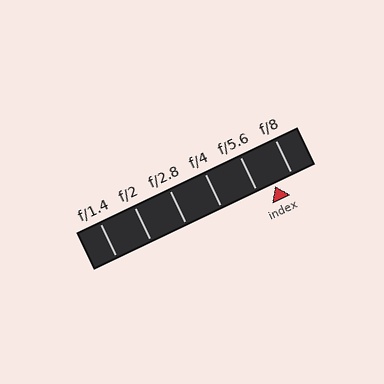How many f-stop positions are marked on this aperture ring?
There are 6 f-stop positions marked.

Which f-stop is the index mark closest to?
The index mark is closest to f/5.6.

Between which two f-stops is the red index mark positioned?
The index mark is between f/5.6 and f/8.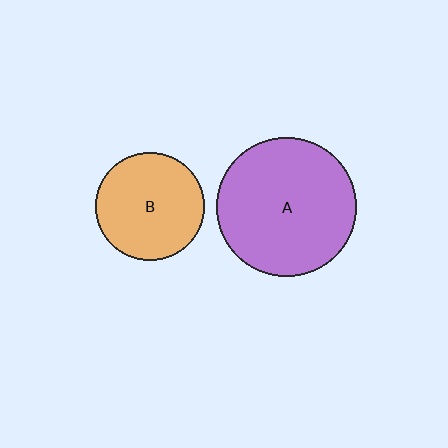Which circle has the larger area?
Circle A (purple).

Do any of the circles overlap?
No, none of the circles overlap.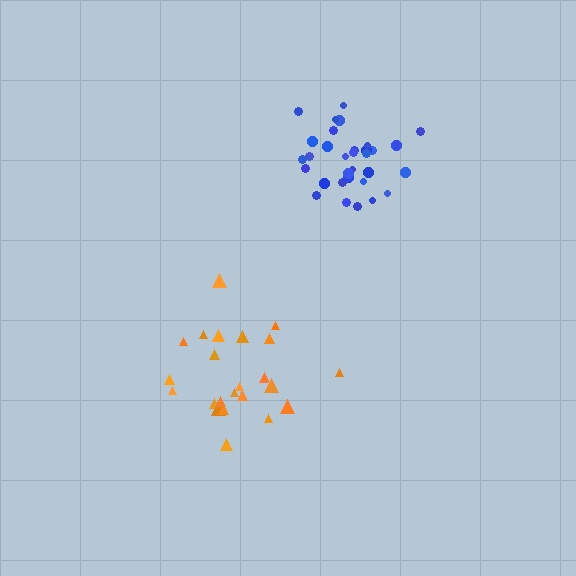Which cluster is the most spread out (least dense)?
Orange.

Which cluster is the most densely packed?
Blue.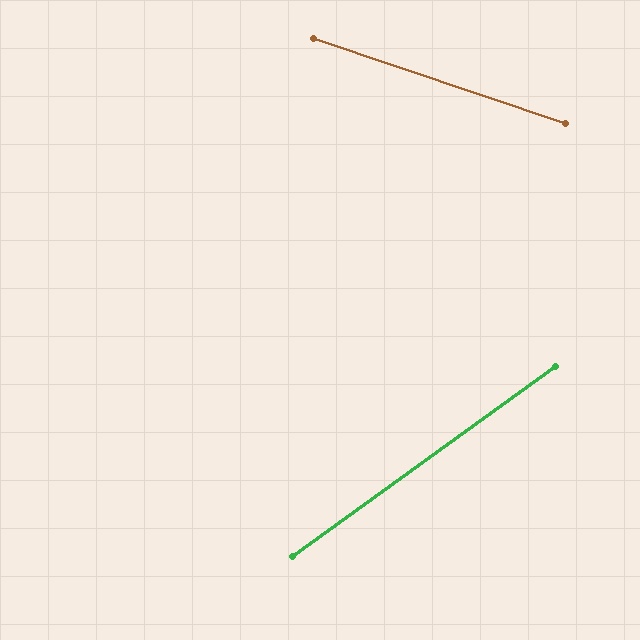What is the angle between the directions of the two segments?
Approximately 55 degrees.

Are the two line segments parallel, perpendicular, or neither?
Neither parallel nor perpendicular — they differ by about 55°.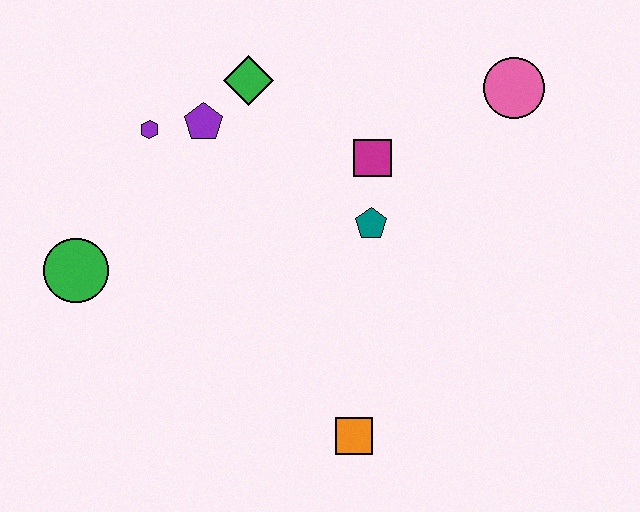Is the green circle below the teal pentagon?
Yes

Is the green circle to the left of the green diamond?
Yes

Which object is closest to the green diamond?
The purple pentagon is closest to the green diamond.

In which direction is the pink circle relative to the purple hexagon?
The pink circle is to the right of the purple hexagon.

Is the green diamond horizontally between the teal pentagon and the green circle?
Yes